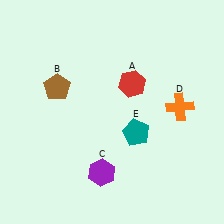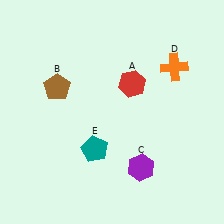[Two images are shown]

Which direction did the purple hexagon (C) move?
The purple hexagon (C) moved right.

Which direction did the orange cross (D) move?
The orange cross (D) moved up.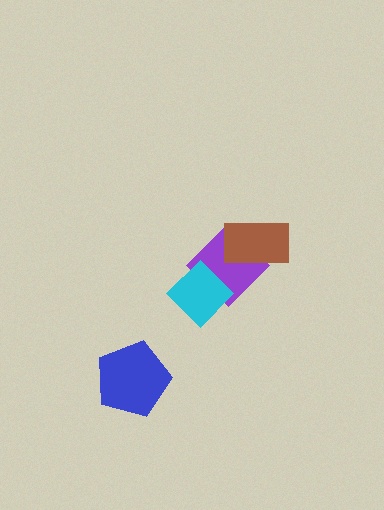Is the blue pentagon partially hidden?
No, no other shape covers it.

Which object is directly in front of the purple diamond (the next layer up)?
The brown rectangle is directly in front of the purple diamond.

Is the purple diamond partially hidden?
Yes, it is partially covered by another shape.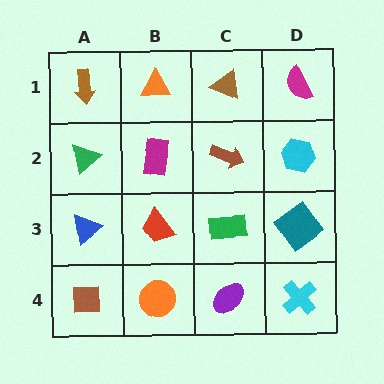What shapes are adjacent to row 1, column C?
A brown arrow (row 2, column C), an orange triangle (row 1, column B), a magenta semicircle (row 1, column D).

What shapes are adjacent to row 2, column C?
A brown triangle (row 1, column C), a green rectangle (row 3, column C), a magenta rectangle (row 2, column B), a cyan hexagon (row 2, column D).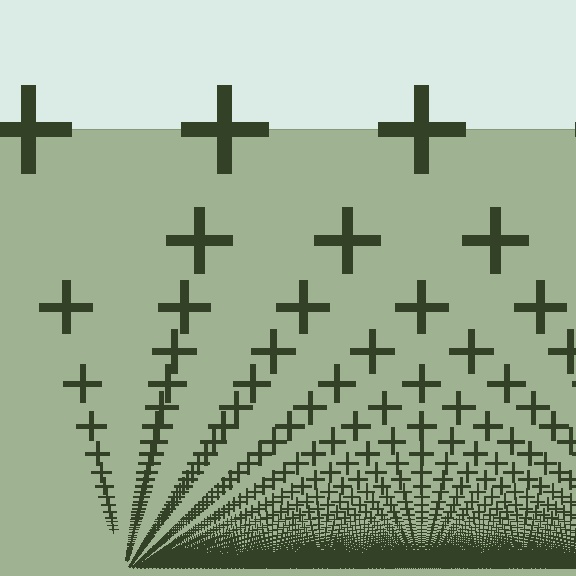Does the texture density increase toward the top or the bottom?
Density increases toward the bottom.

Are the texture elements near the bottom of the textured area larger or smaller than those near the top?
Smaller. The gradient is inverted — elements near the bottom are smaller and denser.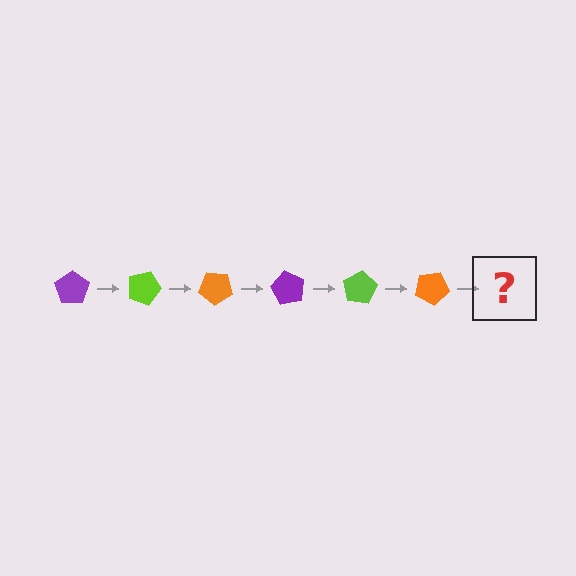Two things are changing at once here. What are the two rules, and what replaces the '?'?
The two rules are that it rotates 20 degrees each step and the color cycles through purple, lime, and orange. The '?' should be a purple pentagon, rotated 120 degrees from the start.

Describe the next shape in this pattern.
It should be a purple pentagon, rotated 120 degrees from the start.